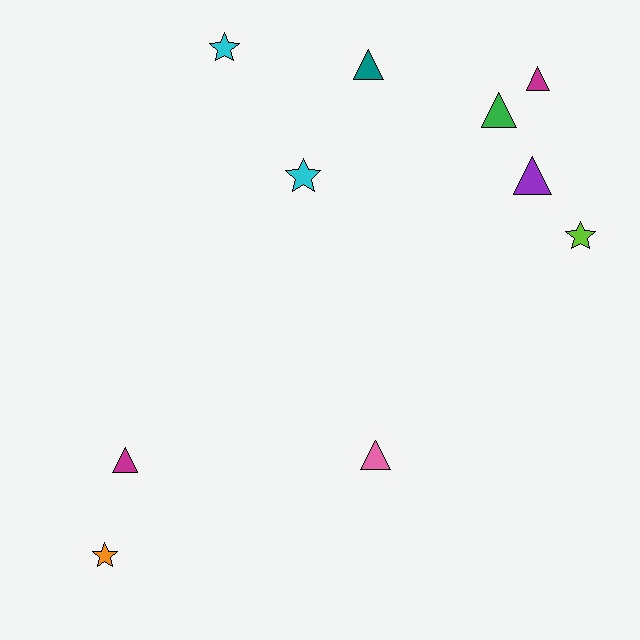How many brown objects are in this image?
There are no brown objects.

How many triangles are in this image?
There are 6 triangles.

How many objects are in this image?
There are 10 objects.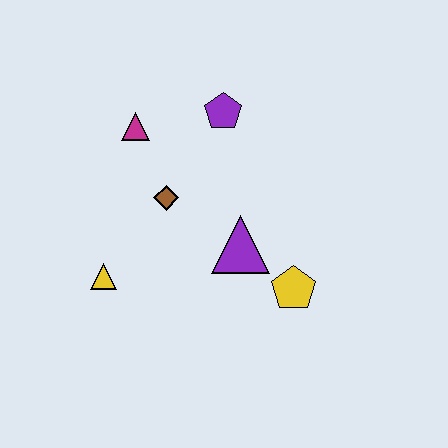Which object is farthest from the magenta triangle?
The yellow pentagon is farthest from the magenta triangle.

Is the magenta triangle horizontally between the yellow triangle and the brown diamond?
Yes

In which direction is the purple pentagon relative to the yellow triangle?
The purple pentagon is above the yellow triangle.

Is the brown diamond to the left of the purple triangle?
Yes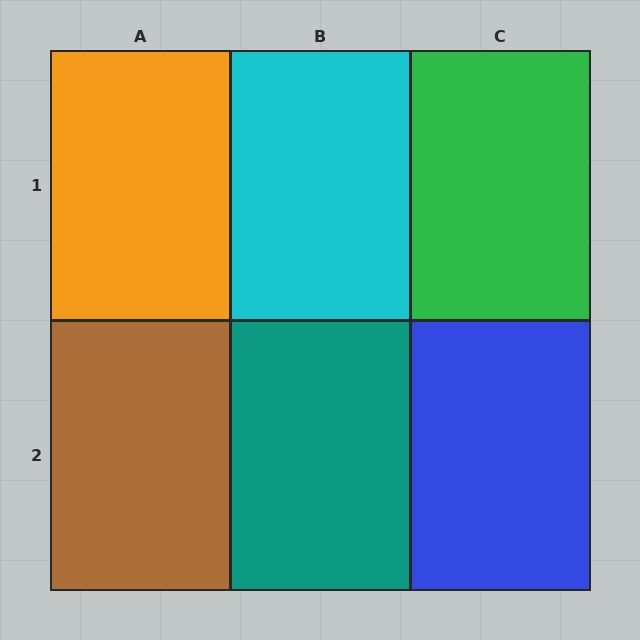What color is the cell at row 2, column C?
Blue.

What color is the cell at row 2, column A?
Brown.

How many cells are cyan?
1 cell is cyan.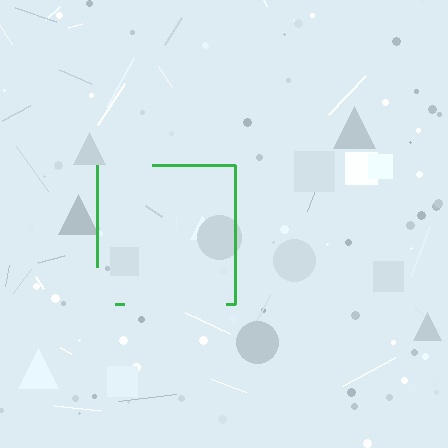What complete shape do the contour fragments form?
The contour fragments form a square.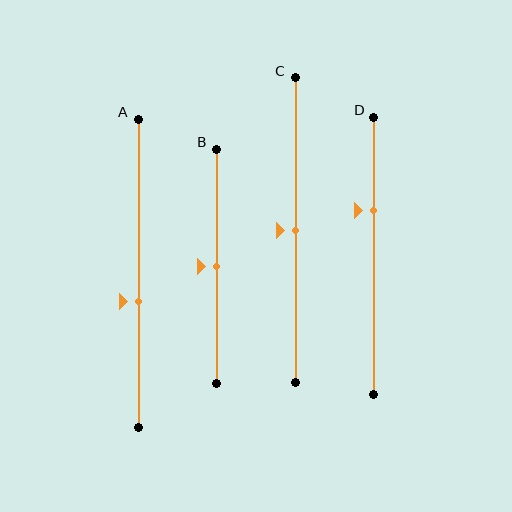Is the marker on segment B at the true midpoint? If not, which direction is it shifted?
Yes, the marker on segment B is at the true midpoint.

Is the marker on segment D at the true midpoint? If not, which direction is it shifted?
No, the marker on segment D is shifted upward by about 16% of the segment length.